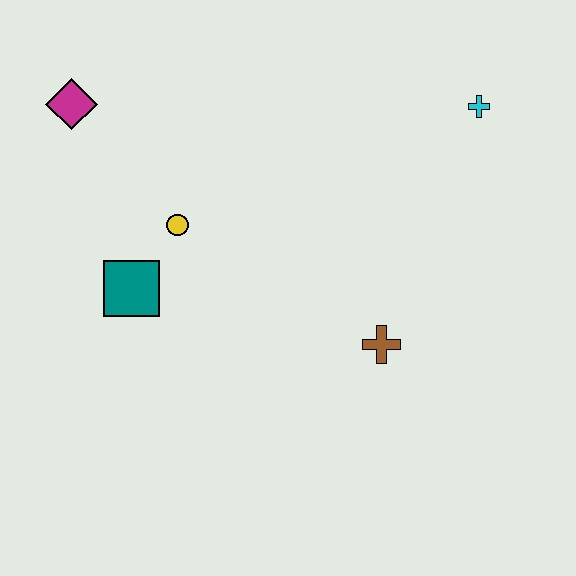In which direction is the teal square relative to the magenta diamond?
The teal square is below the magenta diamond.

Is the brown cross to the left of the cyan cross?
Yes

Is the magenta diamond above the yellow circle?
Yes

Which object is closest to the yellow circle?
The teal square is closest to the yellow circle.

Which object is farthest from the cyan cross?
The magenta diamond is farthest from the cyan cross.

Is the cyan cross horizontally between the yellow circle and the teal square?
No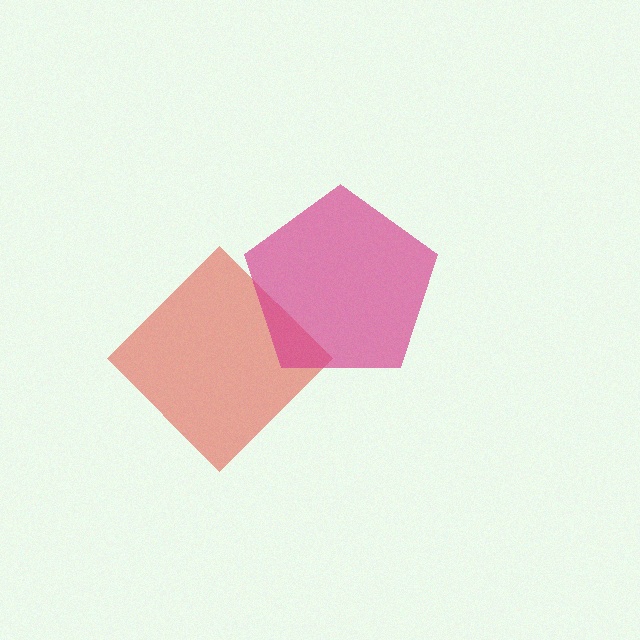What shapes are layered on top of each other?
The layered shapes are: a red diamond, a magenta pentagon.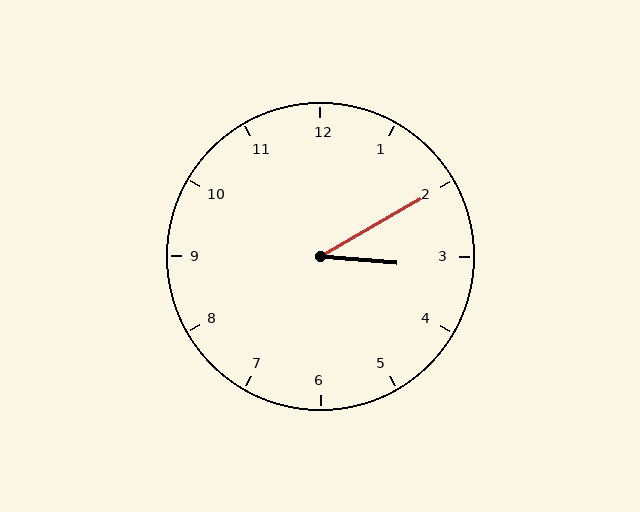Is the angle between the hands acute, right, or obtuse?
It is acute.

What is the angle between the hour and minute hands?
Approximately 35 degrees.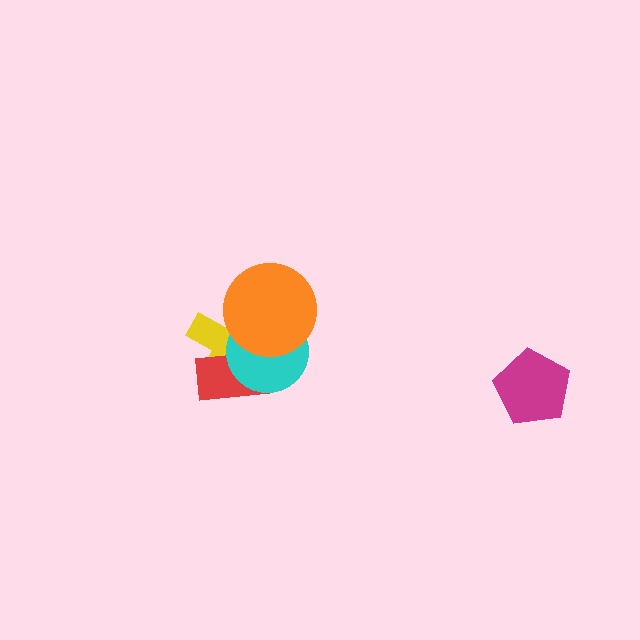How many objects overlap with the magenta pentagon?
0 objects overlap with the magenta pentagon.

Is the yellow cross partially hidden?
Yes, it is partially covered by another shape.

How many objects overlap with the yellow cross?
3 objects overlap with the yellow cross.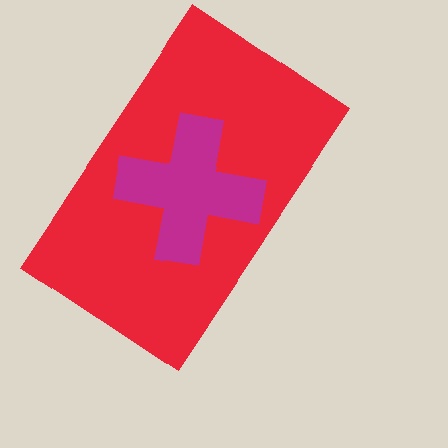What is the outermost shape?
The red rectangle.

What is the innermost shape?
The magenta cross.